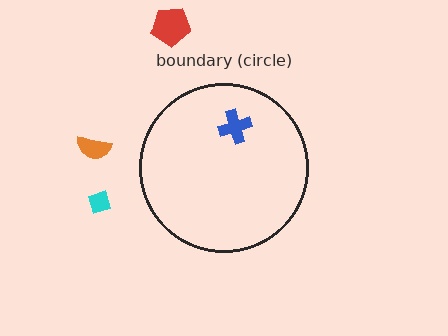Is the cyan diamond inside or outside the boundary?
Outside.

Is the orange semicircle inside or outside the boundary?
Outside.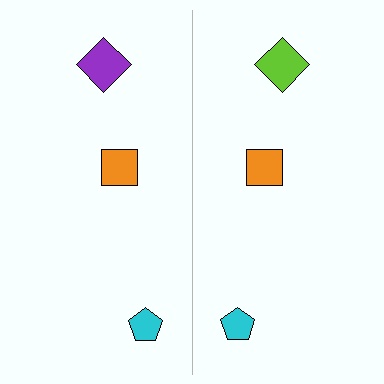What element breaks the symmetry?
The lime diamond on the right side breaks the symmetry — its mirror counterpart is purple.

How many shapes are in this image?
There are 6 shapes in this image.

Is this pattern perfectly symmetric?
No, the pattern is not perfectly symmetric. The lime diamond on the right side breaks the symmetry — its mirror counterpart is purple.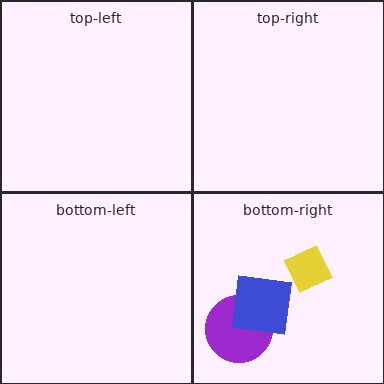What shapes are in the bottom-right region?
The purple circle, the yellow diamond, the blue square.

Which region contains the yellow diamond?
The bottom-right region.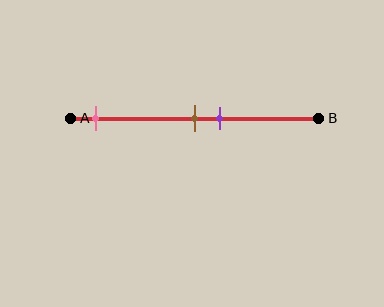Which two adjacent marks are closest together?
The brown and purple marks are the closest adjacent pair.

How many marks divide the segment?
There are 3 marks dividing the segment.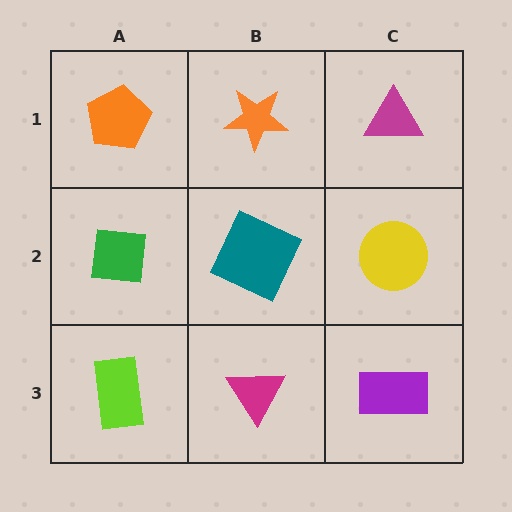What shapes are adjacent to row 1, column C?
A yellow circle (row 2, column C), an orange star (row 1, column B).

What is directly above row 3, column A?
A green square.